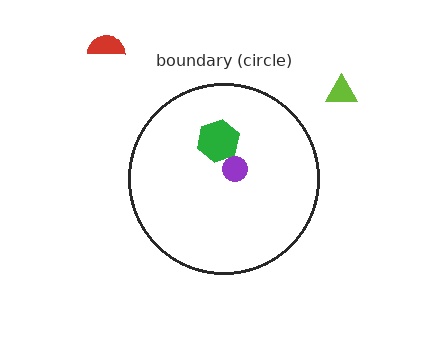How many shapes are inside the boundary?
2 inside, 2 outside.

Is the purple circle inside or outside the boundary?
Inside.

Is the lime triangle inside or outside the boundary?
Outside.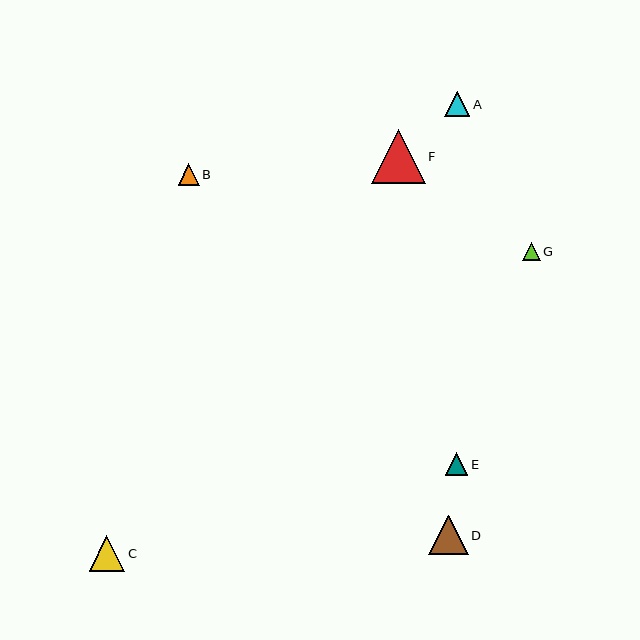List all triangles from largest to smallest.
From largest to smallest: F, D, C, A, E, B, G.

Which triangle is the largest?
Triangle F is the largest with a size of approximately 54 pixels.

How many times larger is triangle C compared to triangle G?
Triangle C is approximately 2.0 times the size of triangle G.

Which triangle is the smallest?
Triangle G is the smallest with a size of approximately 17 pixels.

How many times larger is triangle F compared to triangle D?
Triangle F is approximately 1.4 times the size of triangle D.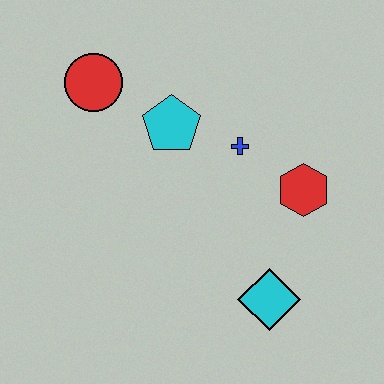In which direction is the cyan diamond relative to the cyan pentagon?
The cyan diamond is below the cyan pentagon.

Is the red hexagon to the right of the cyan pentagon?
Yes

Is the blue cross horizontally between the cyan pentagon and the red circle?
No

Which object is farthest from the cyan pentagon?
The cyan diamond is farthest from the cyan pentagon.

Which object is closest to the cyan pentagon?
The blue cross is closest to the cyan pentagon.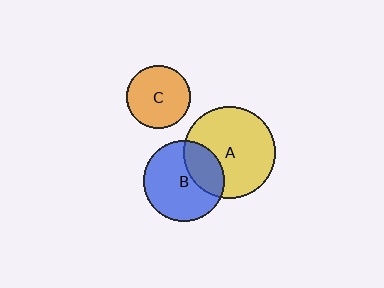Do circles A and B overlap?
Yes.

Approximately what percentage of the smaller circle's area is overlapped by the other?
Approximately 30%.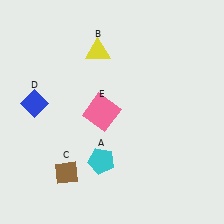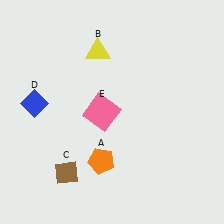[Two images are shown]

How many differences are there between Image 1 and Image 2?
There is 1 difference between the two images.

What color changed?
The pentagon (A) changed from cyan in Image 1 to orange in Image 2.